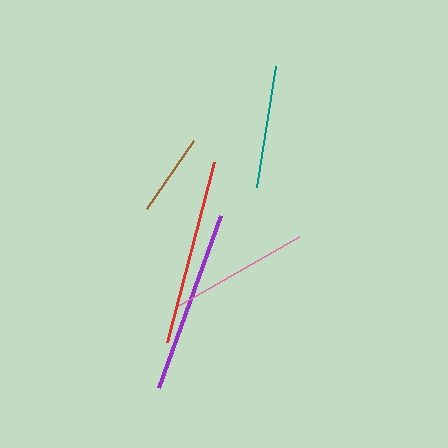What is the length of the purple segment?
The purple segment is approximately 182 pixels long.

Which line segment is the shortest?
The brown line is the shortest at approximately 82 pixels.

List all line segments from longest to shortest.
From longest to shortest: red, purple, pink, teal, brown.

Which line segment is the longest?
The red line is the longest at approximately 186 pixels.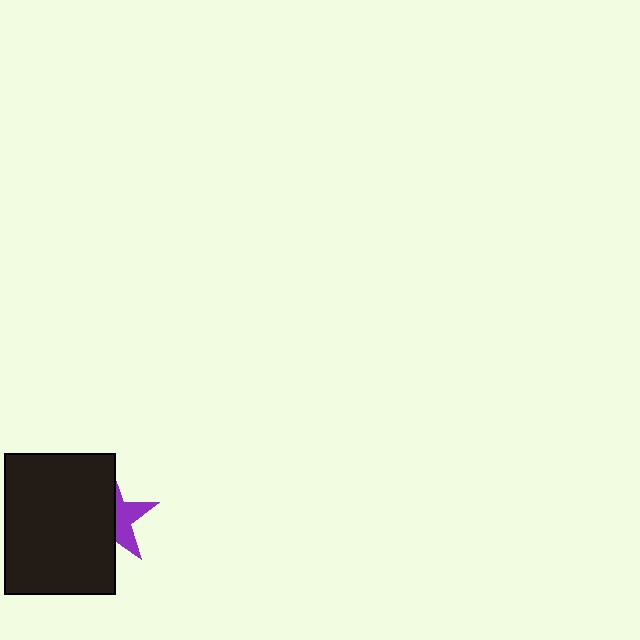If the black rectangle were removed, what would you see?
You would see the complete purple star.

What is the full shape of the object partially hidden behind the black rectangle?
The partially hidden object is a purple star.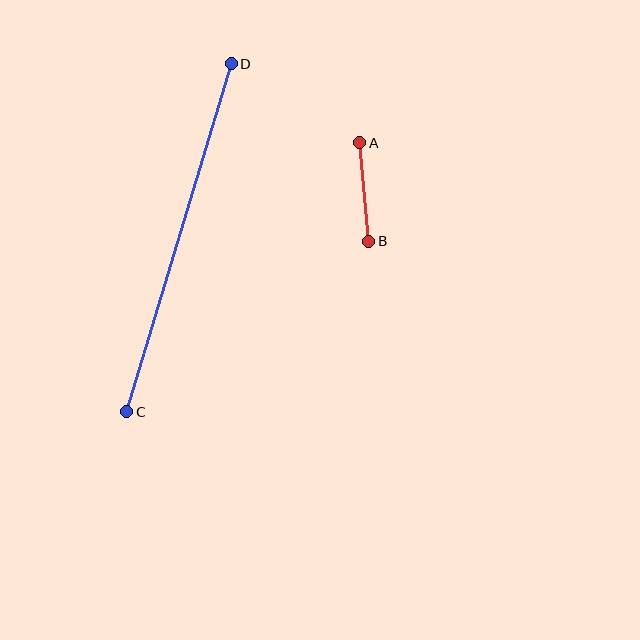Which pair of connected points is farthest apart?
Points C and D are farthest apart.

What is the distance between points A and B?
The distance is approximately 99 pixels.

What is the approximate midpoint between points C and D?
The midpoint is at approximately (179, 238) pixels.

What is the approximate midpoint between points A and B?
The midpoint is at approximately (364, 192) pixels.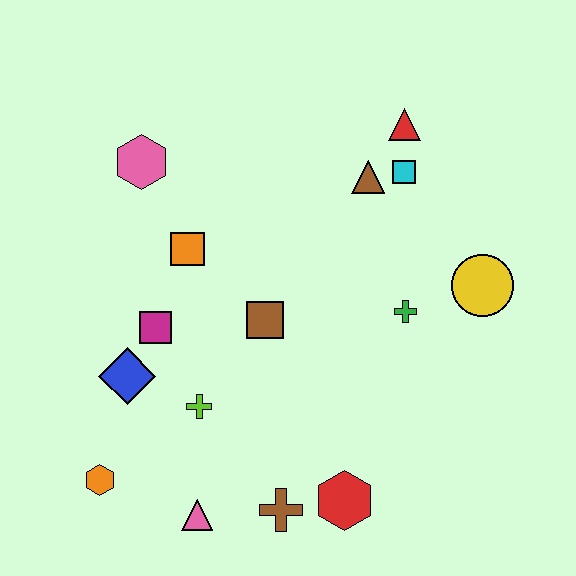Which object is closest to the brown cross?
The red hexagon is closest to the brown cross.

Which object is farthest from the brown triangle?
The orange hexagon is farthest from the brown triangle.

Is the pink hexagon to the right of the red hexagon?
No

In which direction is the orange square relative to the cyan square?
The orange square is to the left of the cyan square.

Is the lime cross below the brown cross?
No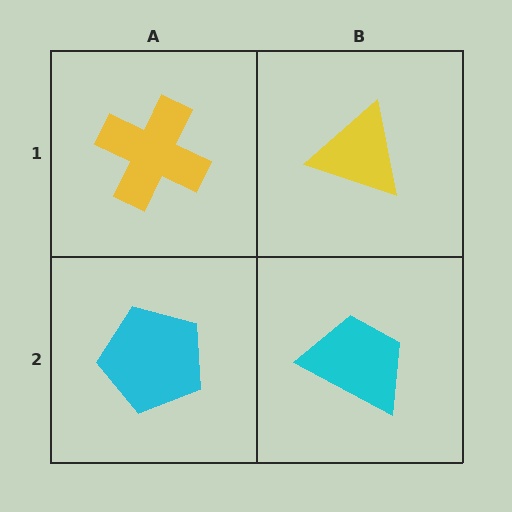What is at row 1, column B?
A yellow triangle.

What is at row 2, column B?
A cyan trapezoid.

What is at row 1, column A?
A yellow cross.